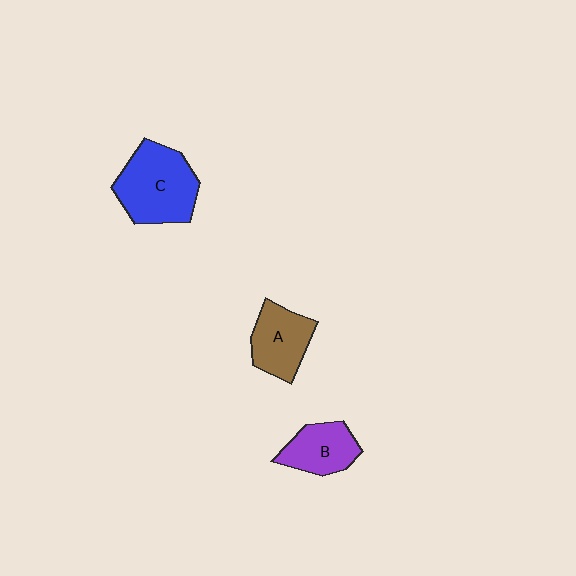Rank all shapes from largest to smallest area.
From largest to smallest: C (blue), A (brown), B (purple).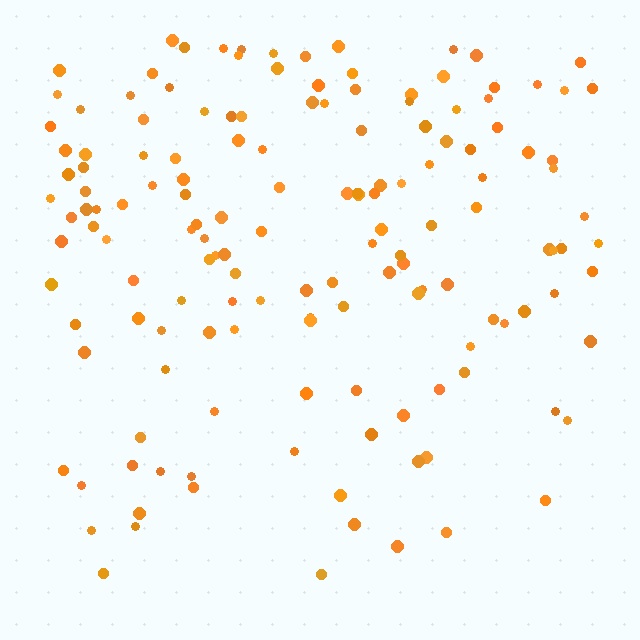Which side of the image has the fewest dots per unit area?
The bottom.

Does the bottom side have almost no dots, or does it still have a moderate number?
Still a moderate number, just noticeably fewer than the top.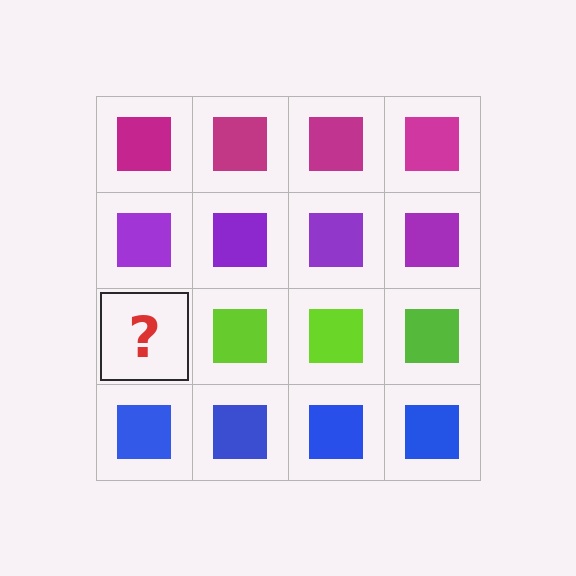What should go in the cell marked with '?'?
The missing cell should contain a lime square.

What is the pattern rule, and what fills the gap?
The rule is that each row has a consistent color. The gap should be filled with a lime square.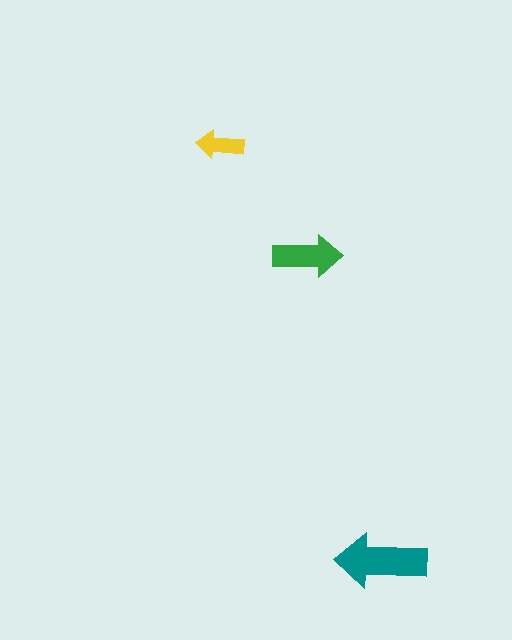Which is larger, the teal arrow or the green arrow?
The teal one.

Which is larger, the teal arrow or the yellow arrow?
The teal one.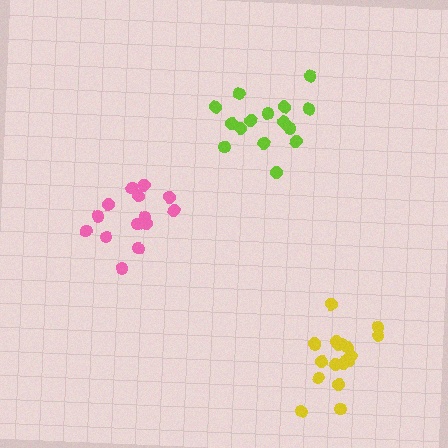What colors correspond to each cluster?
The clusters are colored: pink, yellow, lime.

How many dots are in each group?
Group 1: 15 dots, Group 2: 20 dots, Group 3: 16 dots (51 total).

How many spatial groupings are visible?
There are 3 spatial groupings.